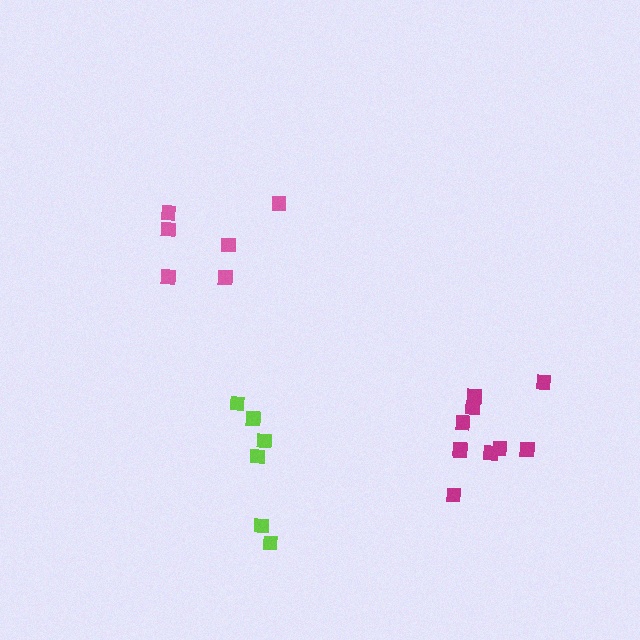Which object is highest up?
The pink cluster is topmost.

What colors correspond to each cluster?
The clusters are colored: pink, lime, magenta.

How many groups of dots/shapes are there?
There are 3 groups.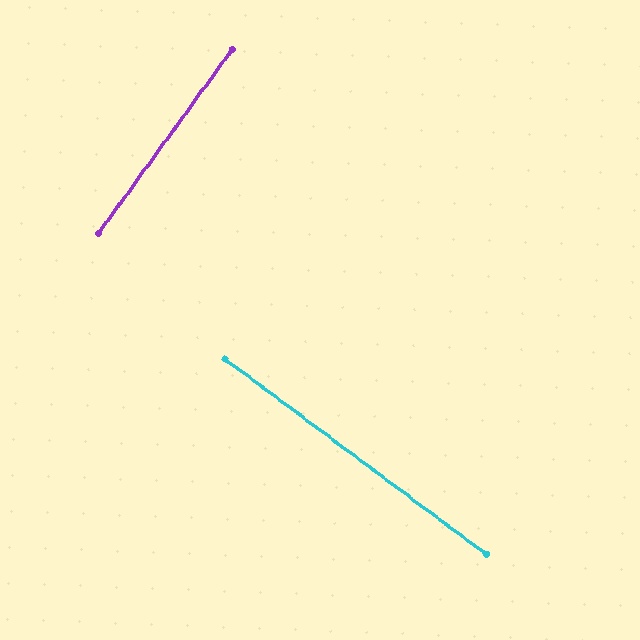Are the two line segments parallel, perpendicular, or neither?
Perpendicular — they meet at approximately 89°.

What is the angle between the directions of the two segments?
Approximately 89 degrees.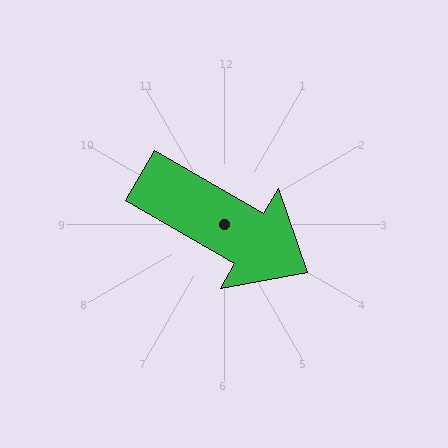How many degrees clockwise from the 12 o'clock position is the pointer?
Approximately 120 degrees.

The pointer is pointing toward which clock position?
Roughly 4 o'clock.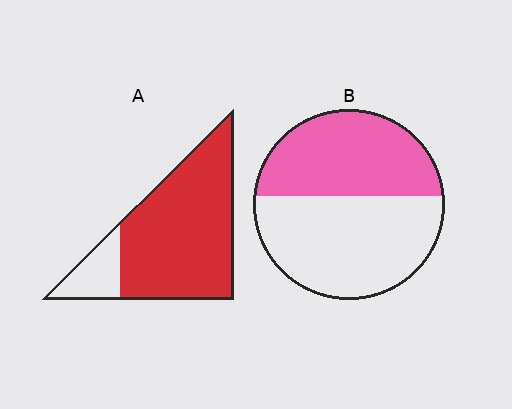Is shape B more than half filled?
No.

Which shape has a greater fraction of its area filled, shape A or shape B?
Shape A.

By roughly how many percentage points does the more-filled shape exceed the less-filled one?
By roughly 40 percentage points (A over B).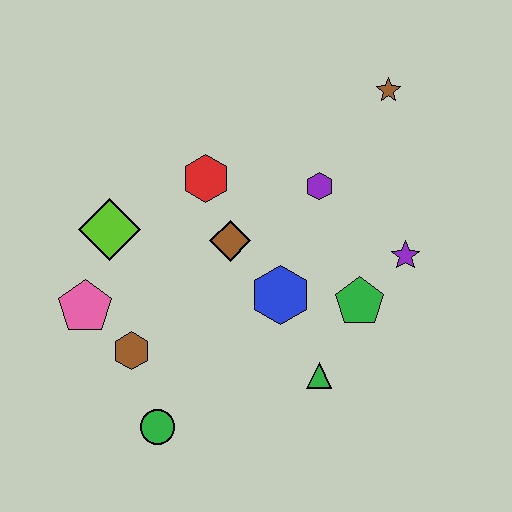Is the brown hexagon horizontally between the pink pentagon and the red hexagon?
Yes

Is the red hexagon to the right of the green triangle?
No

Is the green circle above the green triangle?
No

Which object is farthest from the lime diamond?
The brown star is farthest from the lime diamond.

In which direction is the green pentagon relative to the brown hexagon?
The green pentagon is to the right of the brown hexagon.